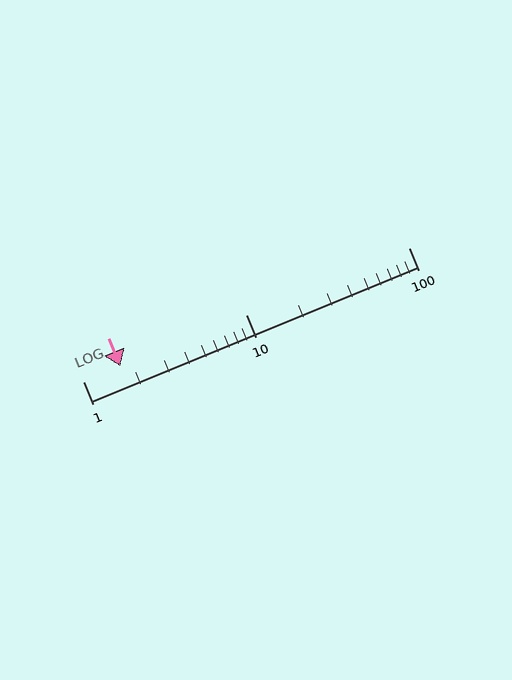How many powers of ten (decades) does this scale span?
The scale spans 2 decades, from 1 to 100.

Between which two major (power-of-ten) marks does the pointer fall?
The pointer is between 1 and 10.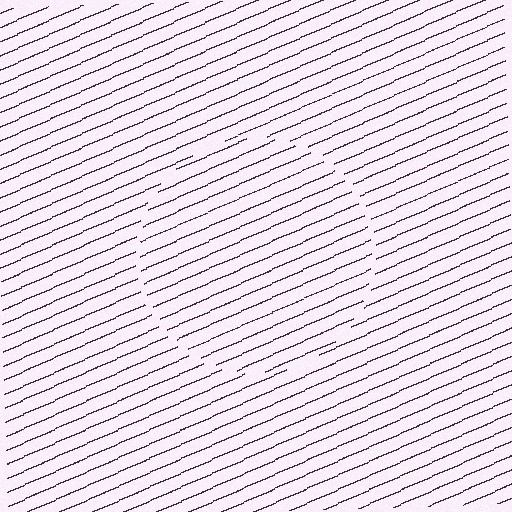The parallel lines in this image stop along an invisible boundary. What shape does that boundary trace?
An illusory circle. The interior of the shape contains the same grating, shifted by half a period — the contour is defined by the phase discontinuity where line-ends from the inner and outer gratings abut.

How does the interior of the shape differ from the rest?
The interior of the shape contains the same grating, shifted by half a period — the contour is defined by the phase discontinuity where line-ends from the inner and outer gratings abut.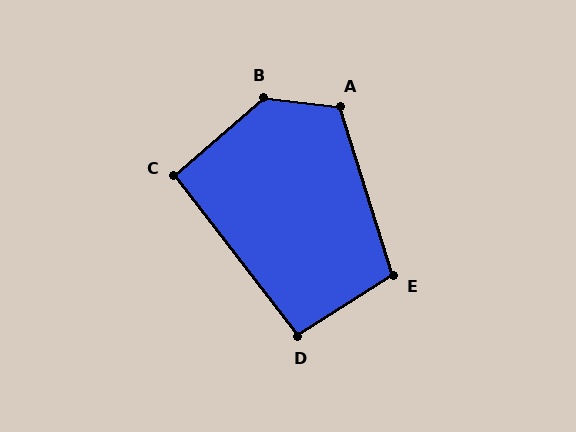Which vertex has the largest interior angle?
B, at approximately 132 degrees.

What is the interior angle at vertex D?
Approximately 95 degrees (obtuse).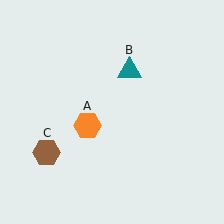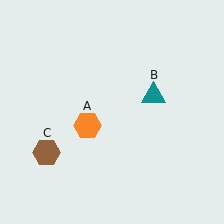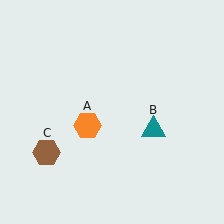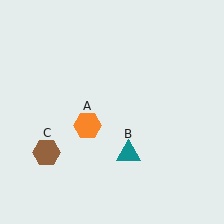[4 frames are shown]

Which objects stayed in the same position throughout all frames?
Orange hexagon (object A) and brown hexagon (object C) remained stationary.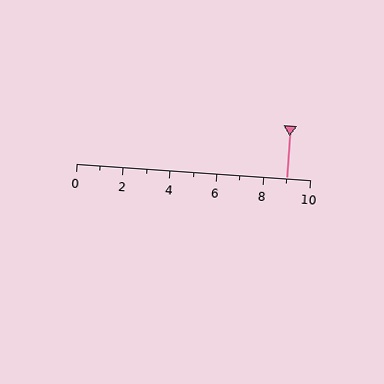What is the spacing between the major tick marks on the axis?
The major ticks are spaced 2 apart.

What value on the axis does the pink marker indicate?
The marker indicates approximately 9.